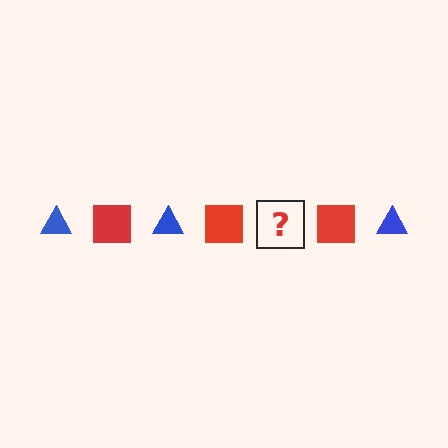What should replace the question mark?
The question mark should be replaced with a blue triangle.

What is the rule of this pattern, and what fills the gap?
The rule is that the pattern alternates between blue triangle and red square. The gap should be filled with a blue triangle.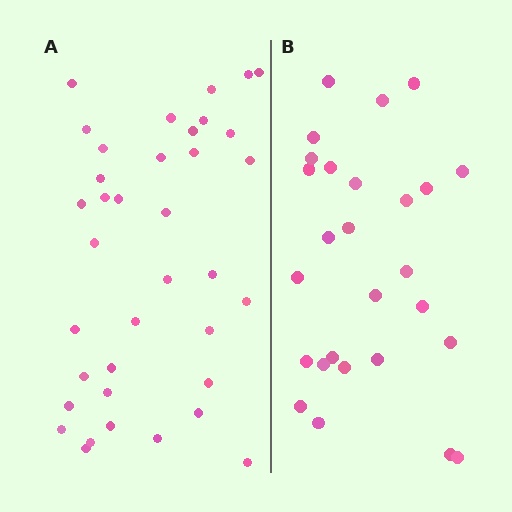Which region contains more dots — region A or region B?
Region A (the left region) has more dots.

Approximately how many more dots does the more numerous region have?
Region A has roughly 10 or so more dots than region B.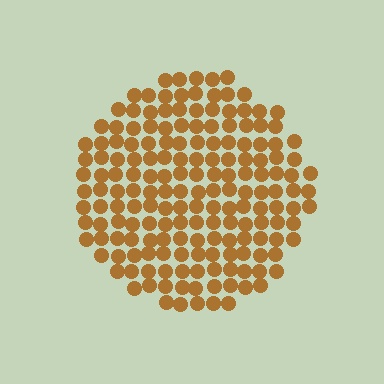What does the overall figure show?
The overall figure shows a circle.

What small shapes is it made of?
It is made of small circles.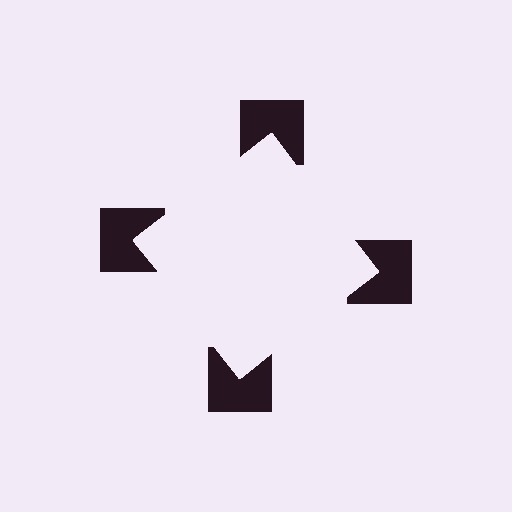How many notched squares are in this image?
There are 4 — one at each vertex of the illusory square.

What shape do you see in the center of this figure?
An illusory square — its edges are inferred from the aligned wedge cuts in the notched squares, not physically drawn.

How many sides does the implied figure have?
4 sides.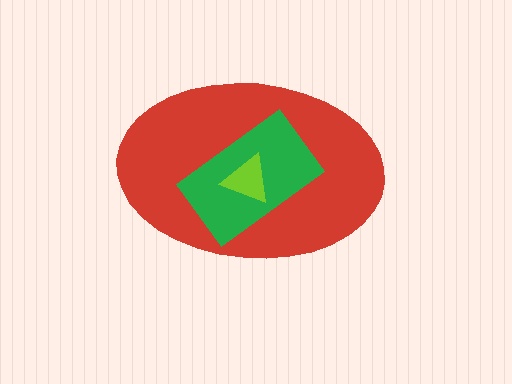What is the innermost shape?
The lime triangle.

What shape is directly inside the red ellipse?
The green rectangle.